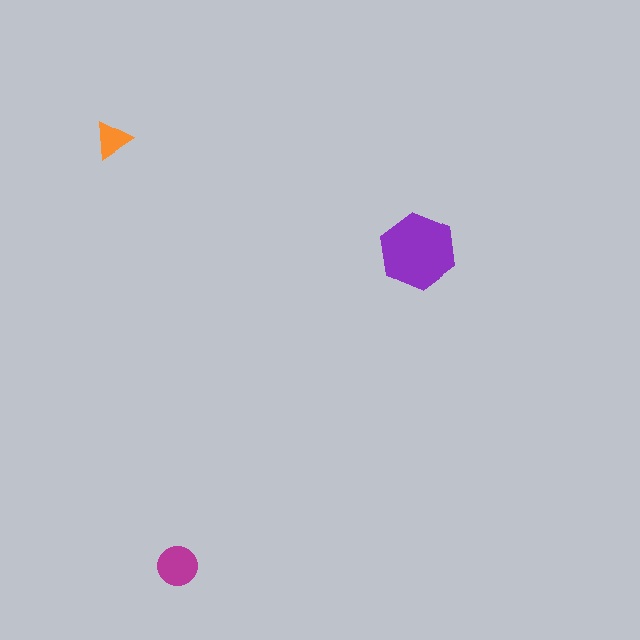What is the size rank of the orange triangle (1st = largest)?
3rd.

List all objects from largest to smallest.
The purple hexagon, the magenta circle, the orange triangle.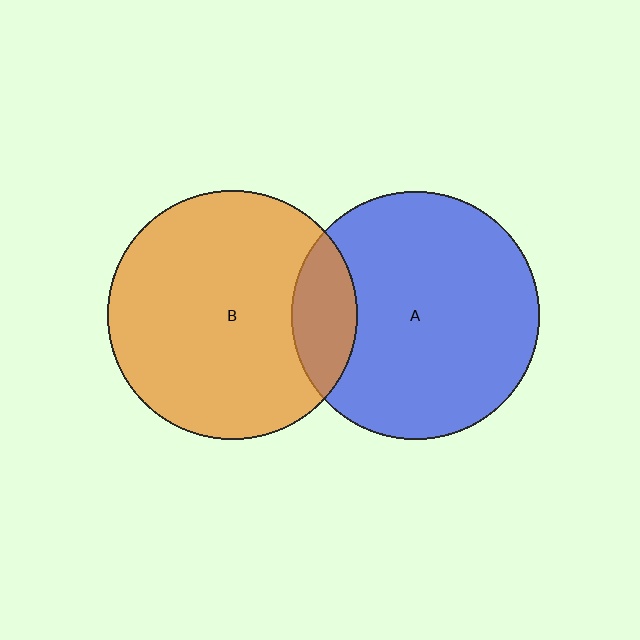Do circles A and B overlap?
Yes.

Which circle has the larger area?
Circle B (orange).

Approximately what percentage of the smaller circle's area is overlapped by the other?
Approximately 15%.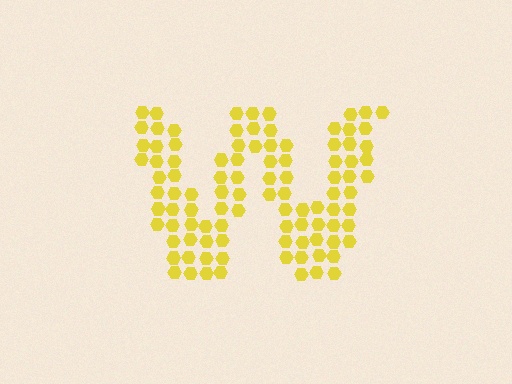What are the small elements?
The small elements are hexagons.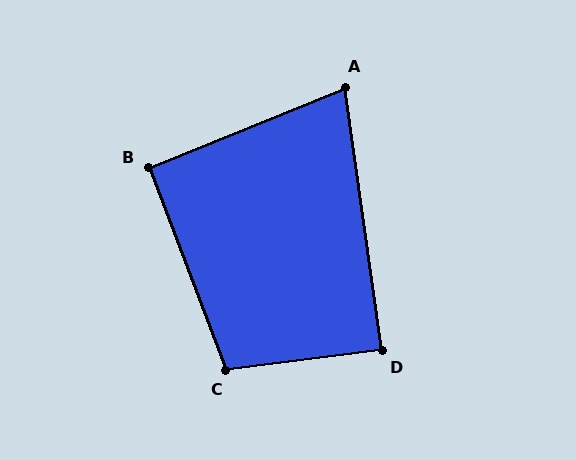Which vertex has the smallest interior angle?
A, at approximately 76 degrees.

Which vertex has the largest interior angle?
C, at approximately 104 degrees.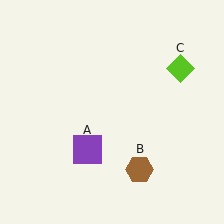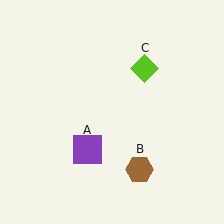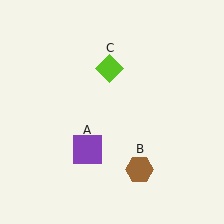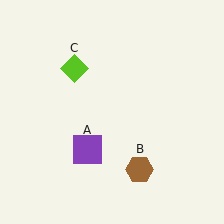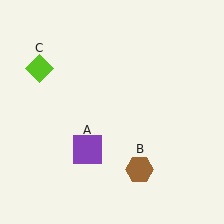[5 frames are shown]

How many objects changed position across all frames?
1 object changed position: lime diamond (object C).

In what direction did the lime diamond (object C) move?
The lime diamond (object C) moved left.